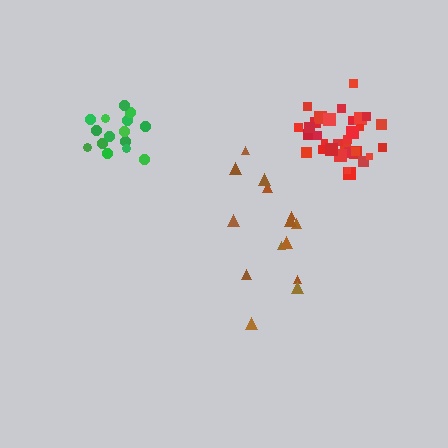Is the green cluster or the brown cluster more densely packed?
Green.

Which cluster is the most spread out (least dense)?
Brown.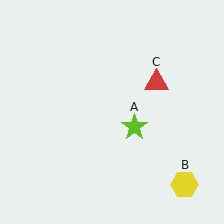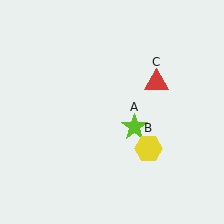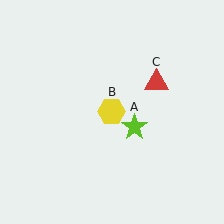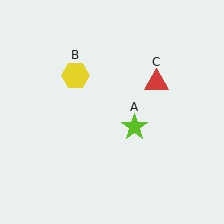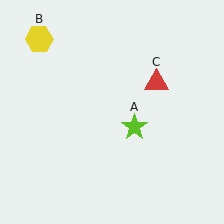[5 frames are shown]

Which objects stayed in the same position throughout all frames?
Lime star (object A) and red triangle (object C) remained stationary.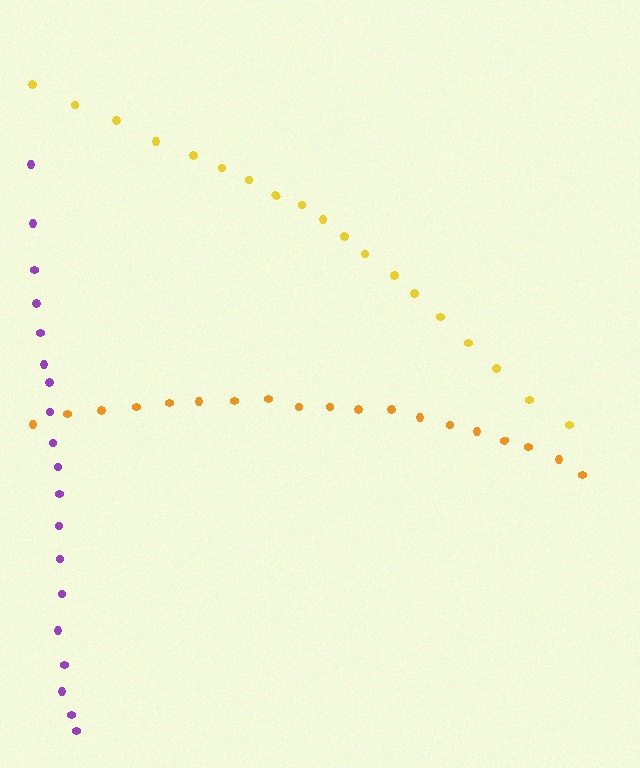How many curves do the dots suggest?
There are 3 distinct paths.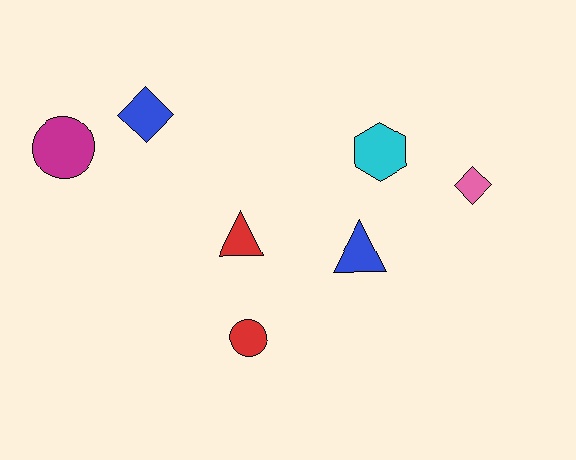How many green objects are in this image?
There are no green objects.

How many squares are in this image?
There are no squares.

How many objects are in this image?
There are 7 objects.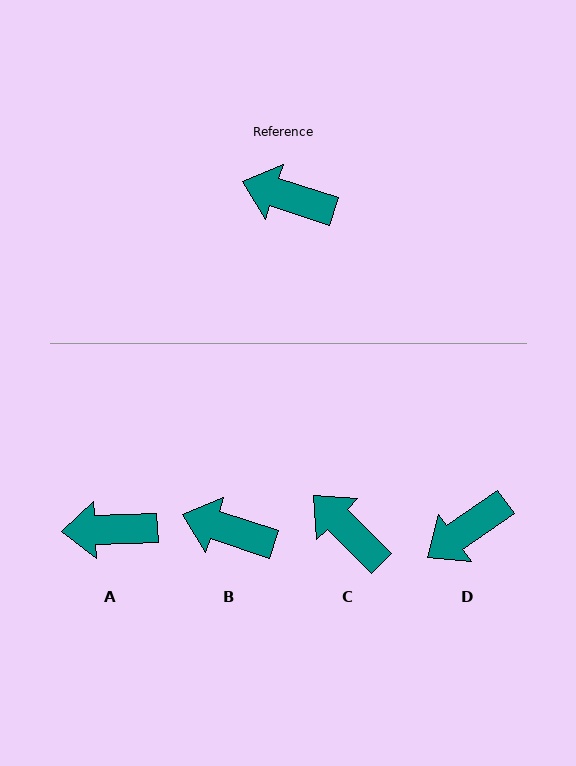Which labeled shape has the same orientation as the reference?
B.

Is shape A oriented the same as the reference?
No, it is off by about 21 degrees.